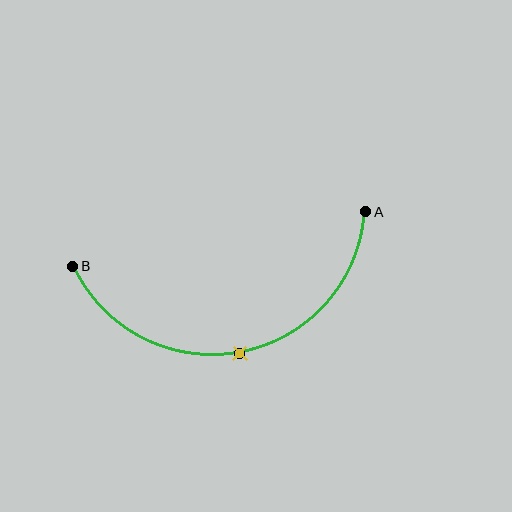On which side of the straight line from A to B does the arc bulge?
The arc bulges below the straight line connecting A and B.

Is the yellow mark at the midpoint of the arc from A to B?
Yes. The yellow mark lies on the arc at equal arc-length from both A and B — it is the arc midpoint.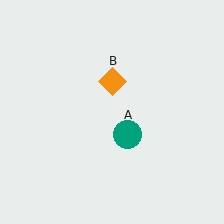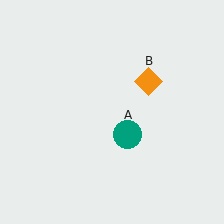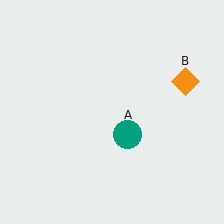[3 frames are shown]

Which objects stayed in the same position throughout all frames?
Teal circle (object A) remained stationary.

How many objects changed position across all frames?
1 object changed position: orange diamond (object B).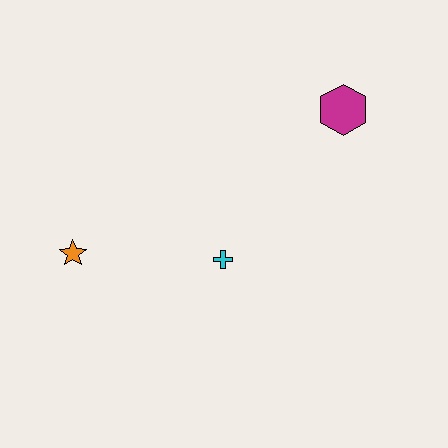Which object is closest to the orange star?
The cyan cross is closest to the orange star.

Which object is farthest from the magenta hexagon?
The orange star is farthest from the magenta hexagon.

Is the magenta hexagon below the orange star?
No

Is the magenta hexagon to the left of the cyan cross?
No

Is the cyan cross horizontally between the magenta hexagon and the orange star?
Yes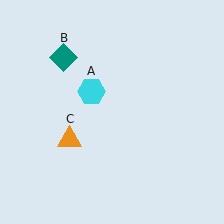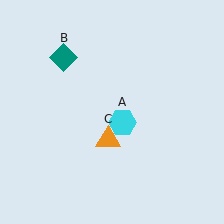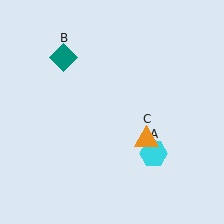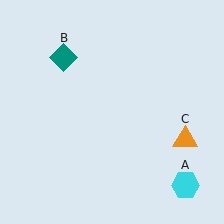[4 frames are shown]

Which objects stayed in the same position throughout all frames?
Teal diamond (object B) remained stationary.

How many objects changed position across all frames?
2 objects changed position: cyan hexagon (object A), orange triangle (object C).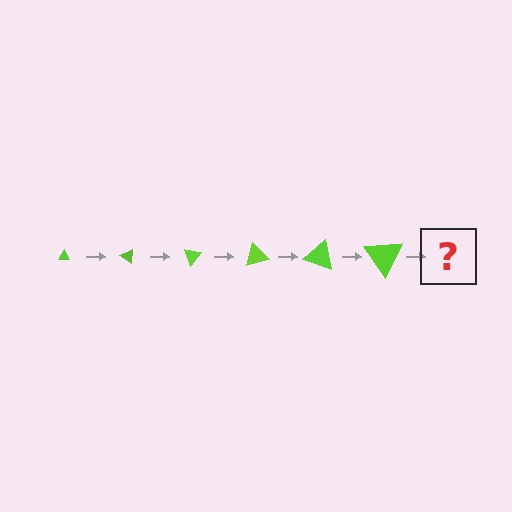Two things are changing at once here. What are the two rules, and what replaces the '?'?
The two rules are that the triangle grows larger each step and it rotates 35 degrees each step. The '?' should be a triangle, larger than the previous one and rotated 210 degrees from the start.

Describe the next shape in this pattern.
It should be a triangle, larger than the previous one and rotated 210 degrees from the start.